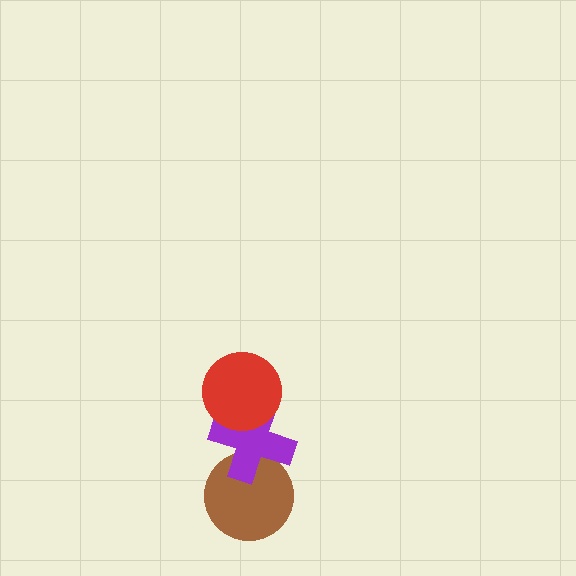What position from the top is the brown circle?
The brown circle is 3rd from the top.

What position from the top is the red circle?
The red circle is 1st from the top.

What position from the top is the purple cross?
The purple cross is 2nd from the top.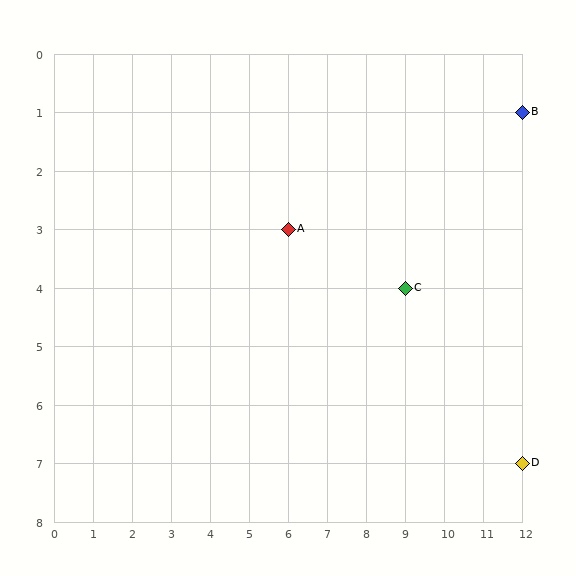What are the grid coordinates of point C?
Point C is at grid coordinates (9, 4).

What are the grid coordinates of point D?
Point D is at grid coordinates (12, 7).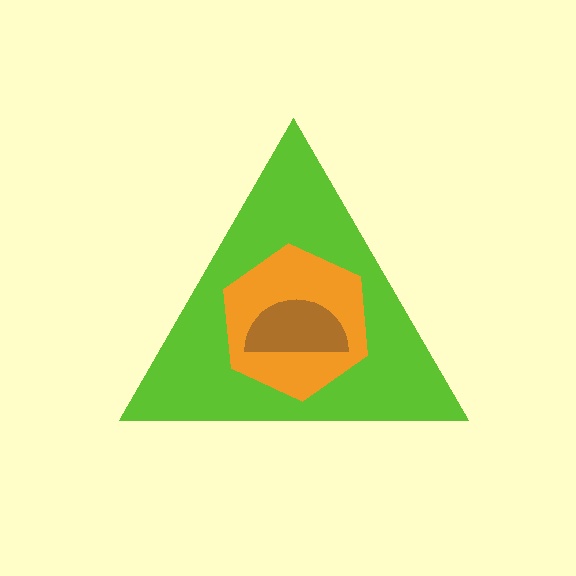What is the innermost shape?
The brown semicircle.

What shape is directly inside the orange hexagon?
The brown semicircle.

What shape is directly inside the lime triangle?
The orange hexagon.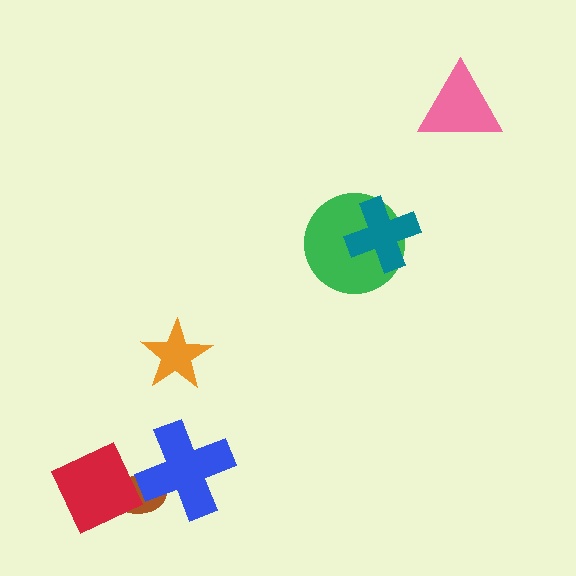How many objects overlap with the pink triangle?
0 objects overlap with the pink triangle.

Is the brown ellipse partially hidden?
Yes, it is partially covered by another shape.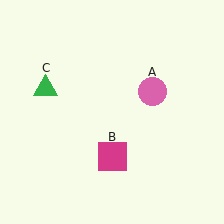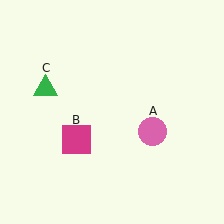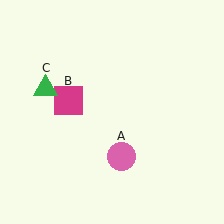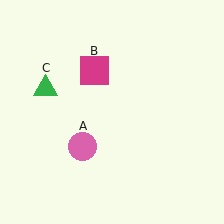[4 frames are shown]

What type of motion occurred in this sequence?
The pink circle (object A), magenta square (object B) rotated clockwise around the center of the scene.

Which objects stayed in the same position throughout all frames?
Green triangle (object C) remained stationary.